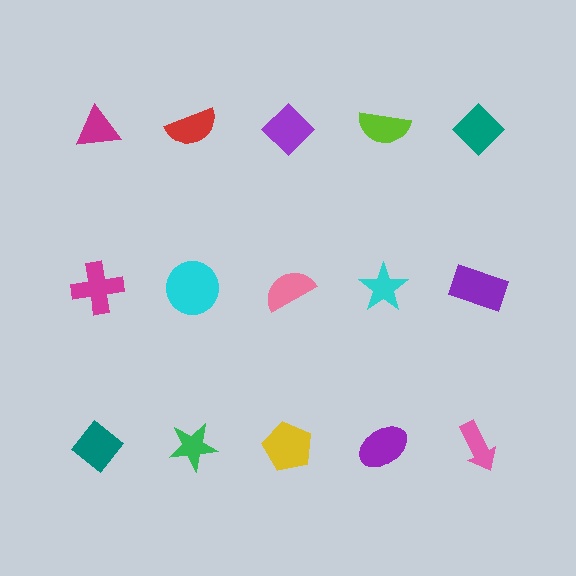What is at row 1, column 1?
A magenta triangle.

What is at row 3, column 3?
A yellow pentagon.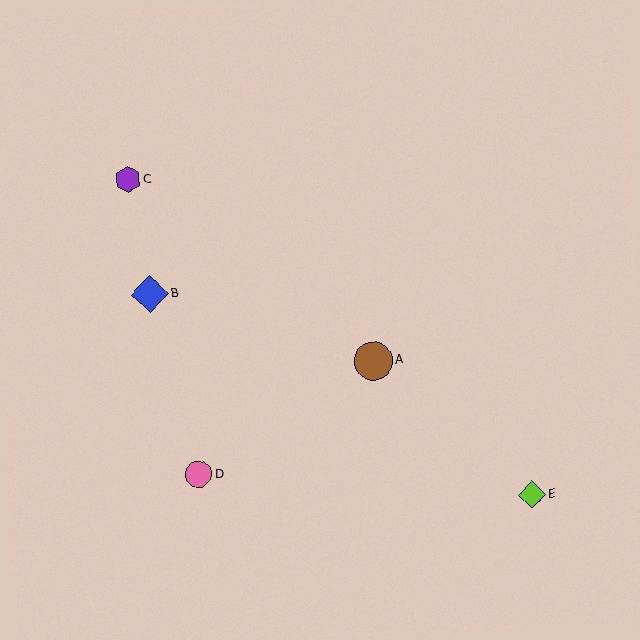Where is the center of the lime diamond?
The center of the lime diamond is at (532, 495).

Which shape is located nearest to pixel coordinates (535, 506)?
The lime diamond (labeled E) at (532, 495) is nearest to that location.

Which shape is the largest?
The brown circle (labeled A) is the largest.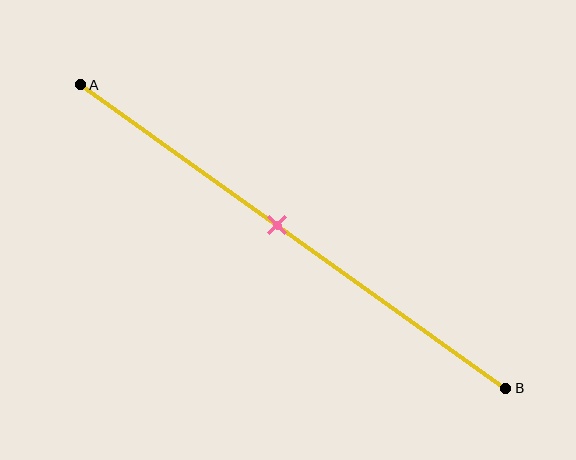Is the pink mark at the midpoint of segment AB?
No, the mark is at about 45% from A, not at the 50% midpoint.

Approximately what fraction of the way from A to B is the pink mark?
The pink mark is approximately 45% of the way from A to B.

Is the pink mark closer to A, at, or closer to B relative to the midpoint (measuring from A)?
The pink mark is closer to point A than the midpoint of segment AB.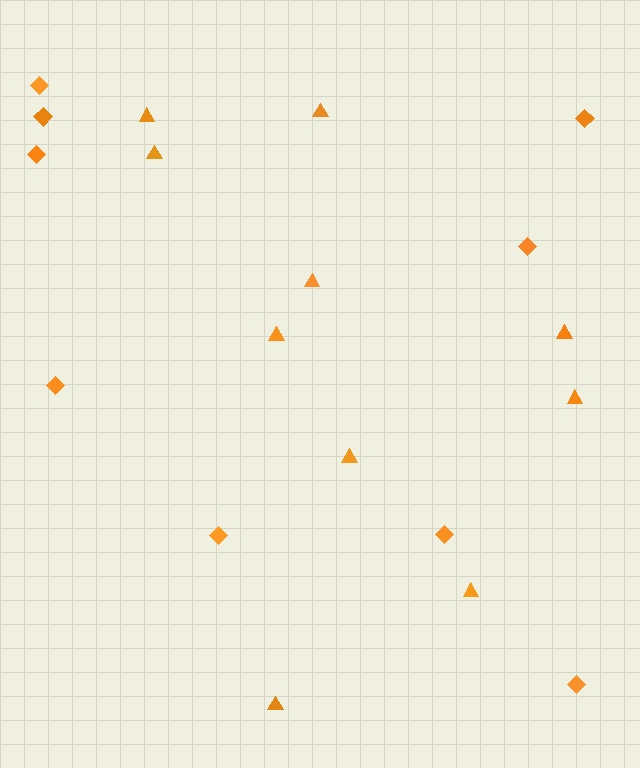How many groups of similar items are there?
There are 2 groups: one group of diamonds (9) and one group of triangles (10).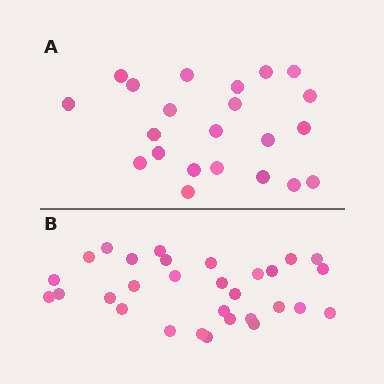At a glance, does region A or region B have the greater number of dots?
Region B (the bottom region) has more dots.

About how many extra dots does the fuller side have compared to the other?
Region B has roughly 8 or so more dots than region A.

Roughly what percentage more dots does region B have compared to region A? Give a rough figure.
About 35% more.